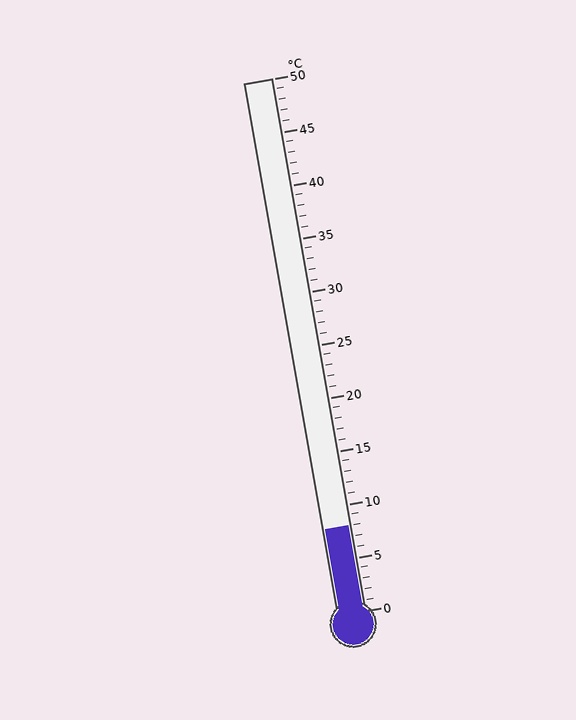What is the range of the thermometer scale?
The thermometer scale ranges from 0°C to 50°C.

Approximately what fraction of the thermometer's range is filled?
The thermometer is filled to approximately 15% of its range.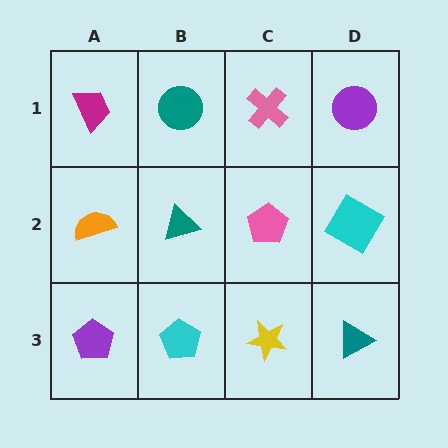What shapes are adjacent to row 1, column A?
An orange semicircle (row 2, column A), a teal circle (row 1, column B).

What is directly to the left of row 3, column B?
A purple pentagon.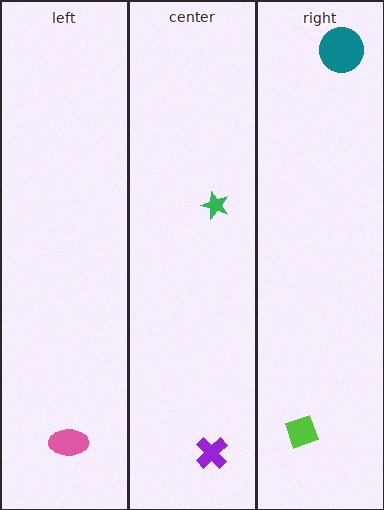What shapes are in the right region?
The teal circle, the lime diamond.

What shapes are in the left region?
The pink ellipse.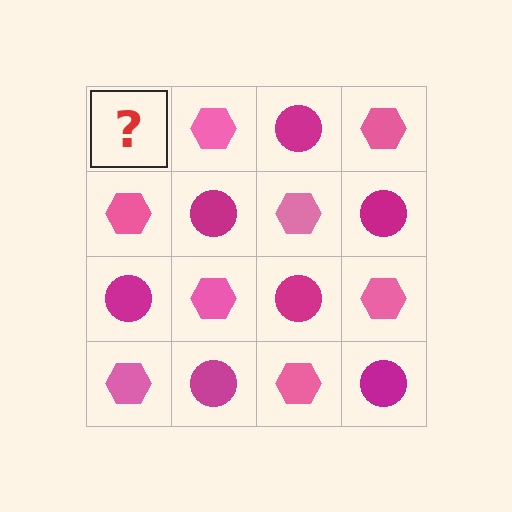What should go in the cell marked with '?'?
The missing cell should contain a magenta circle.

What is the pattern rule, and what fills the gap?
The rule is that it alternates magenta circle and pink hexagon in a checkerboard pattern. The gap should be filled with a magenta circle.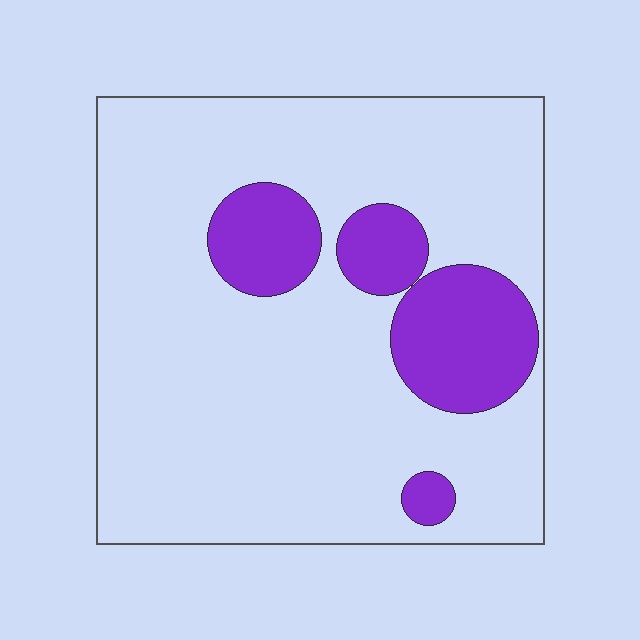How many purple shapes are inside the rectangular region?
4.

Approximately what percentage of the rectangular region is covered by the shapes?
Approximately 20%.